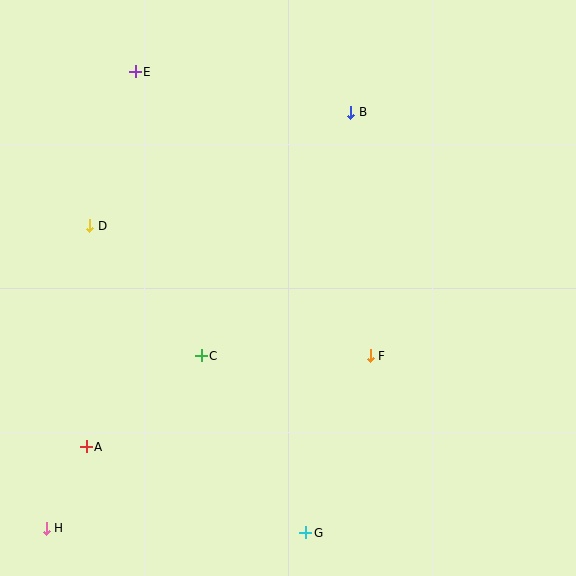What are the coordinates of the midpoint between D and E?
The midpoint between D and E is at (113, 149).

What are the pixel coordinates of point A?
Point A is at (86, 447).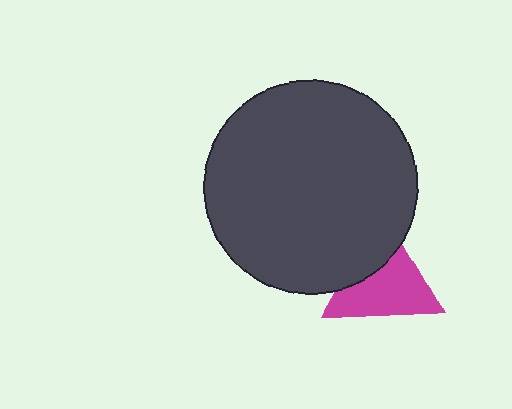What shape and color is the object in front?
The object in front is a dark gray circle.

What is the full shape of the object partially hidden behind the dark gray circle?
The partially hidden object is a magenta triangle.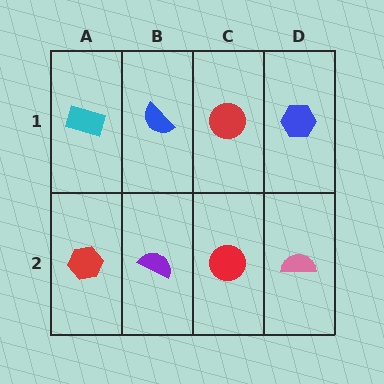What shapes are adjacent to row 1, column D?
A pink semicircle (row 2, column D), a red circle (row 1, column C).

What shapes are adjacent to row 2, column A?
A cyan rectangle (row 1, column A), a purple semicircle (row 2, column B).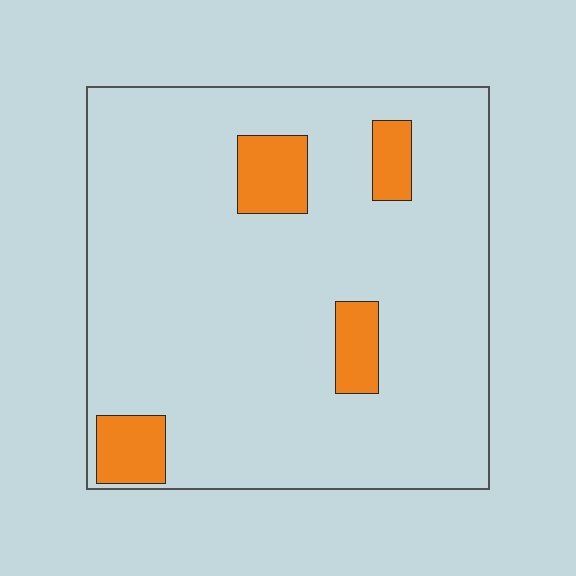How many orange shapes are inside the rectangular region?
4.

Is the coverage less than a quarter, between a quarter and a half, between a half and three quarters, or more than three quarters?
Less than a quarter.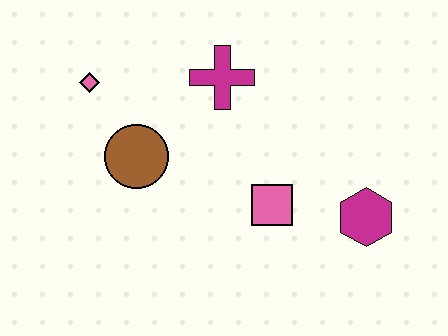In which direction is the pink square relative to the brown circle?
The pink square is to the right of the brown circle.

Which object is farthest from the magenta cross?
The magenta hexagon is farthest from the magenta cross.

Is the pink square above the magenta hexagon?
Yes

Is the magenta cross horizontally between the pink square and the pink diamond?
Yes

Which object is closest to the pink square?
The magenta hexagon is closest to the pink square.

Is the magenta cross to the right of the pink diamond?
Yes